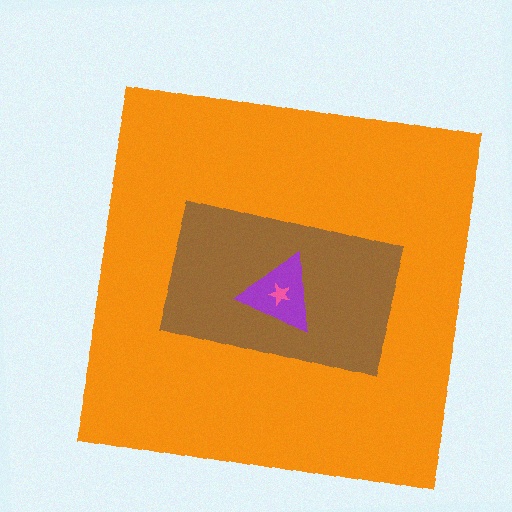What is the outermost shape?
The orange square.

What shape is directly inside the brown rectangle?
The purple triangle.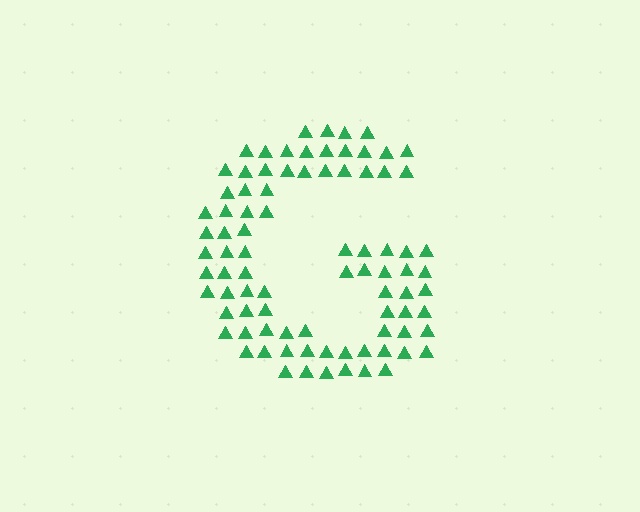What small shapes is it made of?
It is made of small triangles.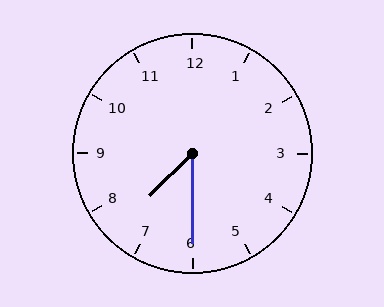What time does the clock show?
7:30.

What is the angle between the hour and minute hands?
Approximately 45 degrees.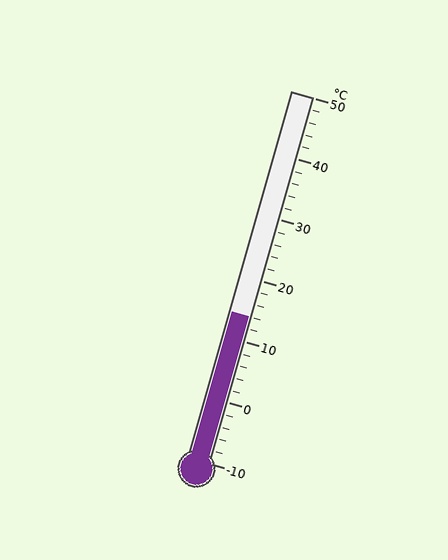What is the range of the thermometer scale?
The thermometer scale ranges from -10°C to 50°C.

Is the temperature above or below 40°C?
The temperature is below 40°C.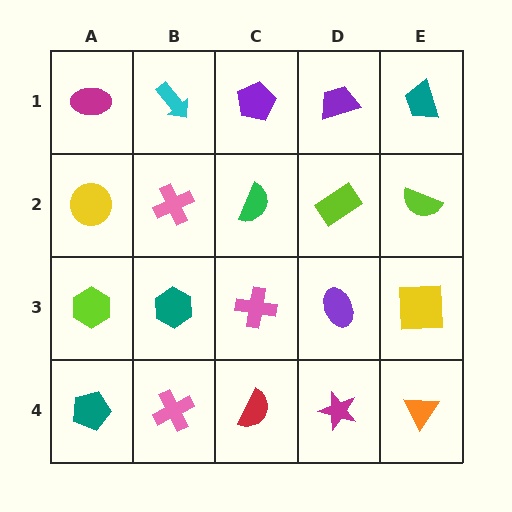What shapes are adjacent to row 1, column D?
A lime rectangle (row 2, column D), a purple pentagon (row 1, column C), a teal trapezoid (row 1, column E).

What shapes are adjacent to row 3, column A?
A yellow circle (row 2, column A), a teal pentagon (row 4, column A), a teal hexagon (row 3, column B).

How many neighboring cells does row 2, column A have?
3.